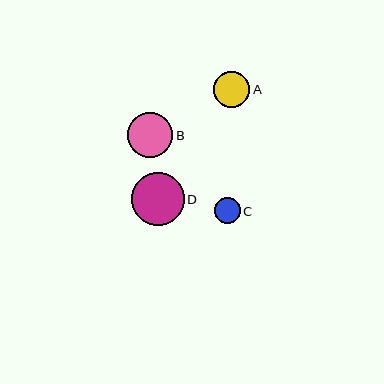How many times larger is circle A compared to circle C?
Circle A is approximately 1.4 times the size of circle C.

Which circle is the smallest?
Circle C is the smallest with a size of approximately 26 pixels.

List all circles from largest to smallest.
From largest to smallest: D, B, A, C.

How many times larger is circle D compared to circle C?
Circle D is approximately 2.1 times the size of circle C.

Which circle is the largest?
Circle D is the largest with a size of approximately 53 pixels.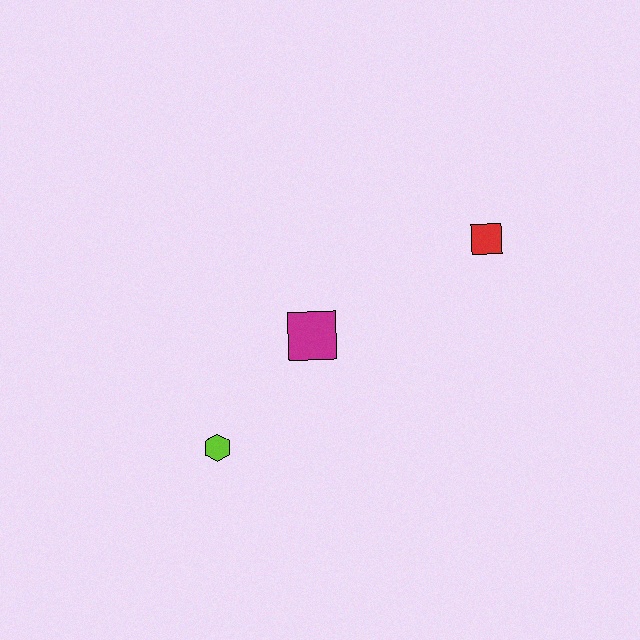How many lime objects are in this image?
There is 1 lime object.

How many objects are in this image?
There are 3 objects.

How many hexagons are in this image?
There is 1 hexagon.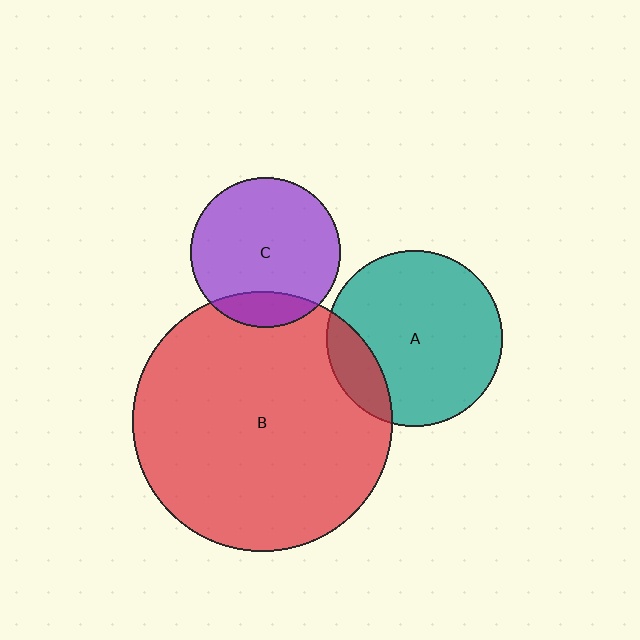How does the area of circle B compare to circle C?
Approximately 3.0 times.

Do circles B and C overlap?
Yes.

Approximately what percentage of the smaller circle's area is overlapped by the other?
Approximately 15%.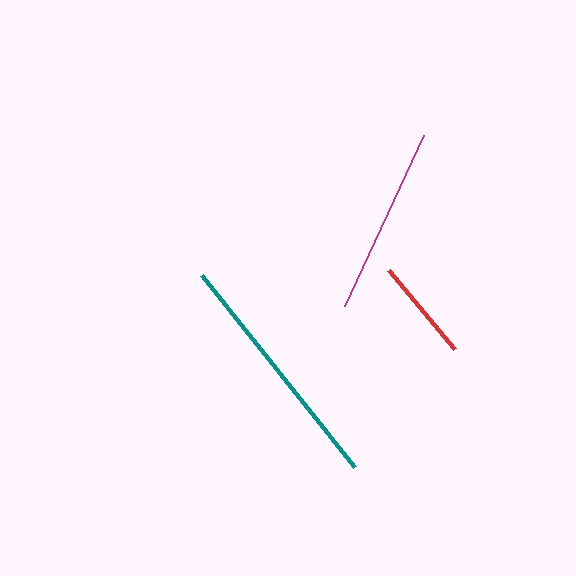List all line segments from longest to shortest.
From longest to shortest: teal, magenta, red.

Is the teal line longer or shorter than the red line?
The teal line is longer than the red line.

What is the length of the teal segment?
The teal segment is approximately 246 pixels long.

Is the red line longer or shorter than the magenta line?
The magenta line is longer than the red line.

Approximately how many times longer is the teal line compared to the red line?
The teal line is approximately 2.4 times the length of the red line.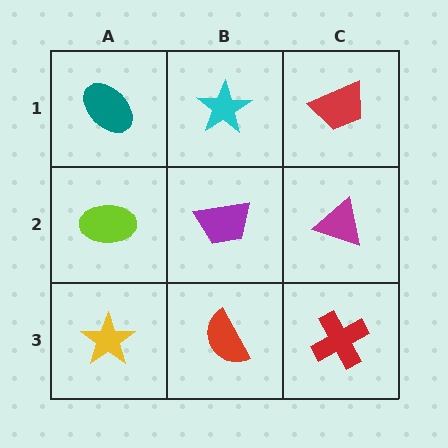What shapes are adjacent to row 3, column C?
A magenta triangle (row 2, column C), a red semicircle (row 3, column B).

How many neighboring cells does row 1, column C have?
2.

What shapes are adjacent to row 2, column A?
A teal ellipse (row 1, column A), a yellow star (row 3, column A), a purple trapezoid (row 2, column B).